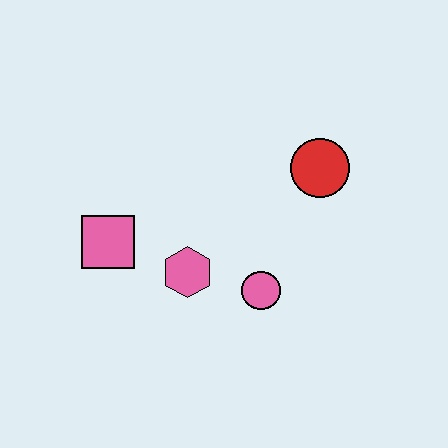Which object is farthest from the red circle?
The pink square is farthest from the red circle.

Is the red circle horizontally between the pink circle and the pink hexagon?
No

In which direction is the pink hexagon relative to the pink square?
The pink hexagon is to the right of the pink square.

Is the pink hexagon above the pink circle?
Yes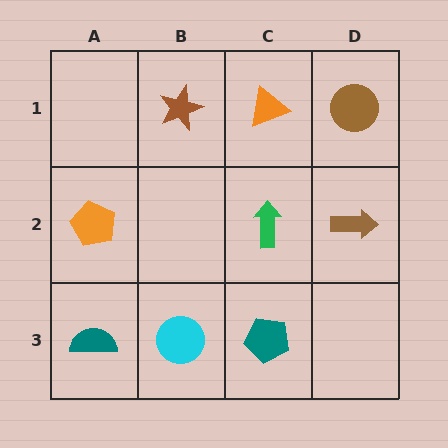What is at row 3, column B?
A cyan circle.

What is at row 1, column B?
A brown star.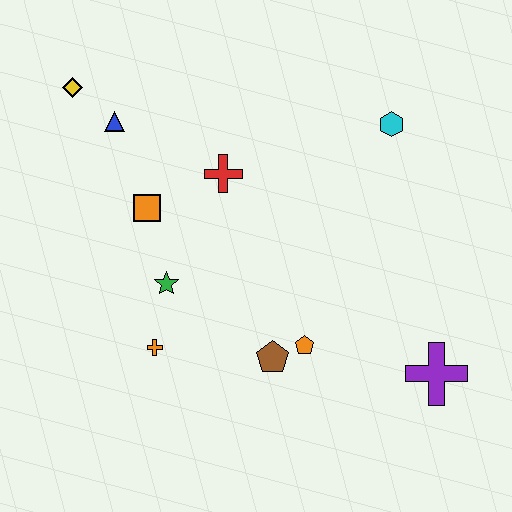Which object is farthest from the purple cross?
The yellow diamond is farthest from the purple cross.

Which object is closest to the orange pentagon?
The brown pentagon is closest to the orange pentagon.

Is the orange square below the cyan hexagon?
Yes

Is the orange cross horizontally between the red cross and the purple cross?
No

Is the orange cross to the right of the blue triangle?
Yes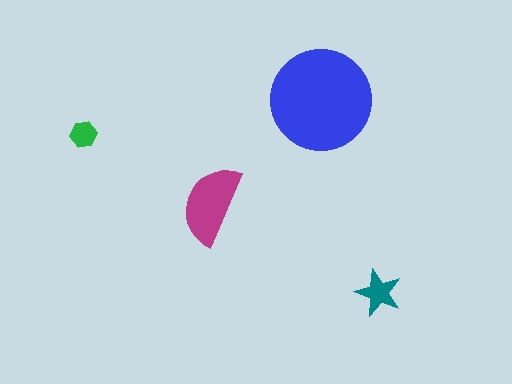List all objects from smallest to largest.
The green hexagon, the teal star, the magenta semicircle, the blue circle.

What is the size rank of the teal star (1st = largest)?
3rd.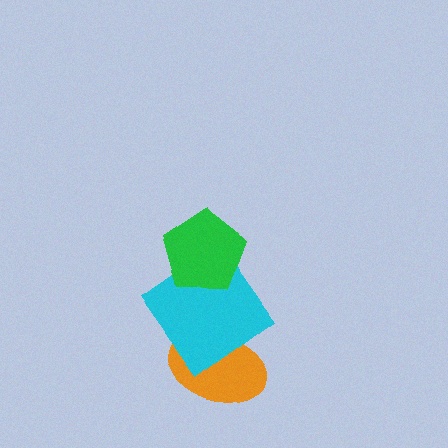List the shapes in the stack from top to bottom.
From top to bottom: the green pentagon, the cyan diamond, the orange ellipse.